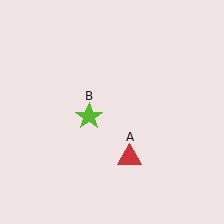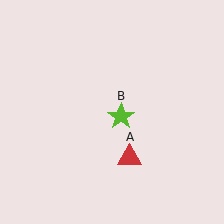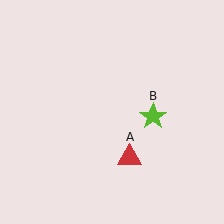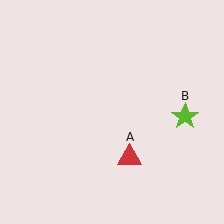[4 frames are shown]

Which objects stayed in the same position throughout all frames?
Red triangle (object A) remained stationary.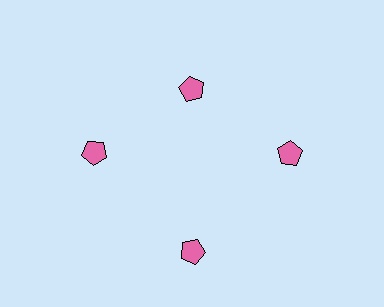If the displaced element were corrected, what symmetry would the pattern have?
It would have 4-fold rotational symmetry — the pattern would map onto itself every 90 degrees.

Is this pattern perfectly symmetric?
No. The 4 pink pentagons are arranged in a ring, but one element near the 12 o'clock position is pulled inward toward the center, breaking the 4-fold rotational symmetry.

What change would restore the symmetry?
The symmetry would be restored by moving it outward, back onto the ring so that all 4 pentagons sit at equal angles and equal distance from the center.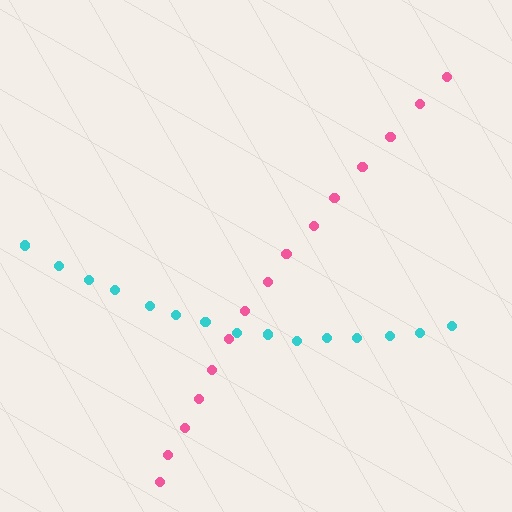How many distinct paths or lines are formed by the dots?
There are 2 distinct paths.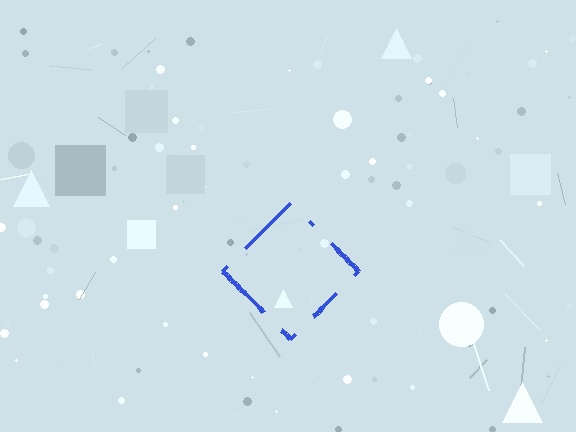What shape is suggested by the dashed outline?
The dashed outline suggests a diamond.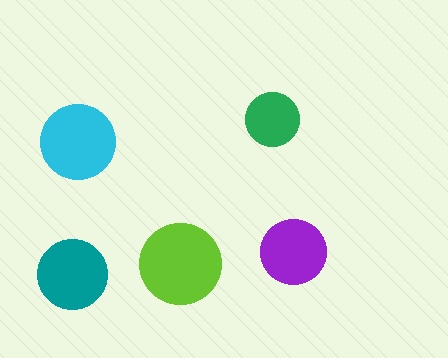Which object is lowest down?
The teal circle is bottommost.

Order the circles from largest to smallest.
the lime one, the cyan one, the teal one, the purple one, the green one.